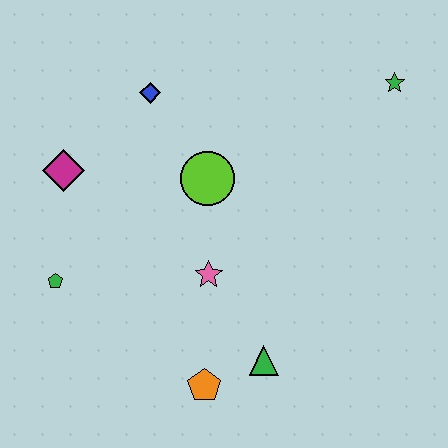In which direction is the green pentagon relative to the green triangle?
The green pentagon is to the left of the green triangle.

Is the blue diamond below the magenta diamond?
No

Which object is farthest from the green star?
The green pentagon is farthest from the green star.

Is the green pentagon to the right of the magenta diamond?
No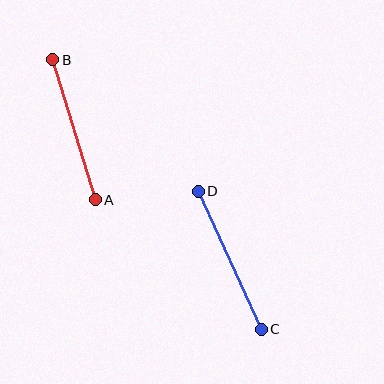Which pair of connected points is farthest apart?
Points C and D are farthest apart.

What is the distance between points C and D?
The distance is approximately 152 pixels.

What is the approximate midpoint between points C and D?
The midpoint is at approximately (230, 260) pixels.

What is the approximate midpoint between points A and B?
The midpoint is at approximately (74, 130) pixels.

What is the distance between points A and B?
The distance is approximately 146 pixels.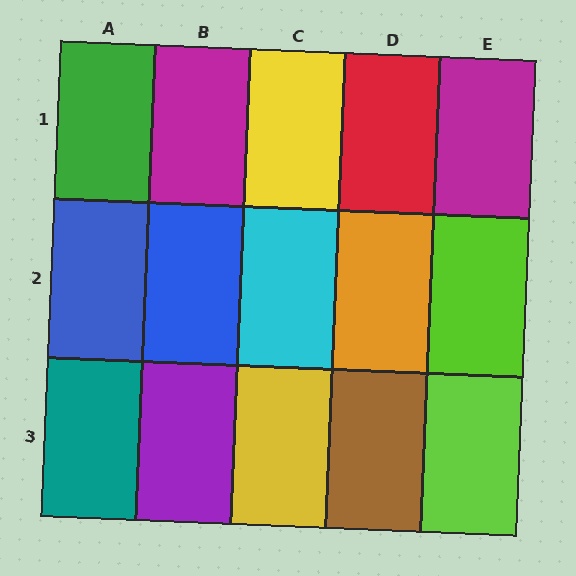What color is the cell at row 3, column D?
Brown.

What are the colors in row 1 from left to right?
Green, magenta, yellow, red, magenta.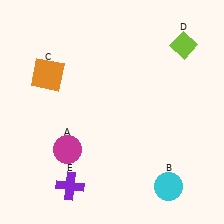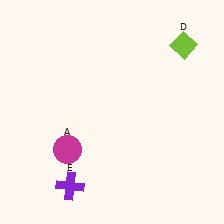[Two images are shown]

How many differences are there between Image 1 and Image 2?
There are 2 differences between the two images.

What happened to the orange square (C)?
The orange square (C) was removed in Image 2. It was in the top-left area of Image 1.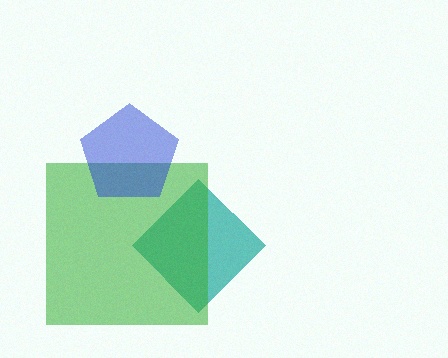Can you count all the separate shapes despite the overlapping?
Yes, there are 3 separate shapes.